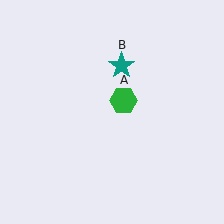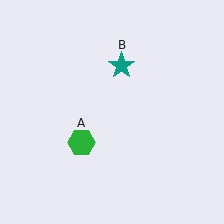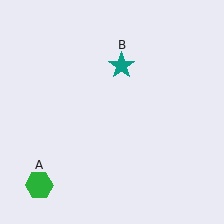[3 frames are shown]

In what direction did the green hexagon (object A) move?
The green hexagon (object A) moved down and to the left.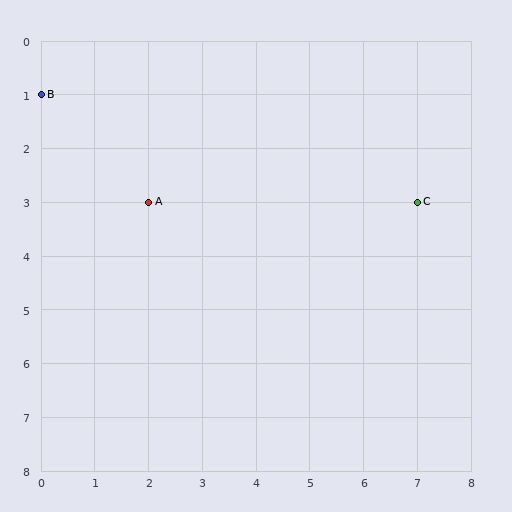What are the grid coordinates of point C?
Point C is at grid coordinates (7, 3).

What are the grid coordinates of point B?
Point B is at grid coordinates (0, 1).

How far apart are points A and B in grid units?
Points A and B are 2 columns and 2 rows apart (about 2.8 grid units diagonally).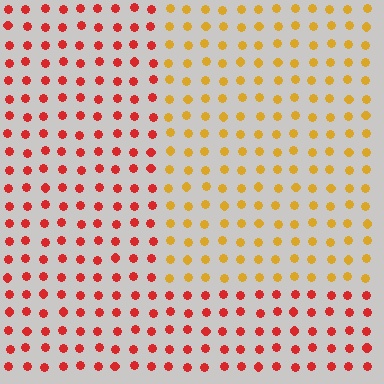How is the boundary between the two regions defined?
The boundary is defined purely by a slight shift in hue (about 44 degrees). Spacing, size, and orientation are identical on both sides.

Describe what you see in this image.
The image is filled with small red elements in a uniform arrangement. A rectangle-shaped region is visible where the elements are tinted to a slightly different hue, forming a subtle color boundary.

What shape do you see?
I see a rectangle.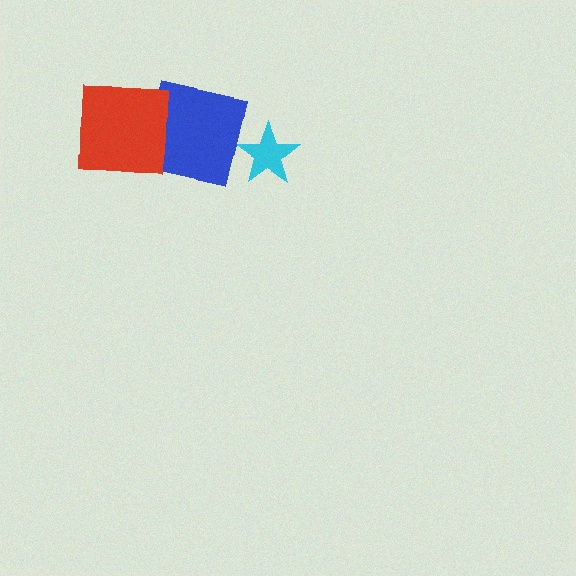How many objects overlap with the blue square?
1 object overlaps with the blue square.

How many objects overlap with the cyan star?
0 objects overlap with the cyan star.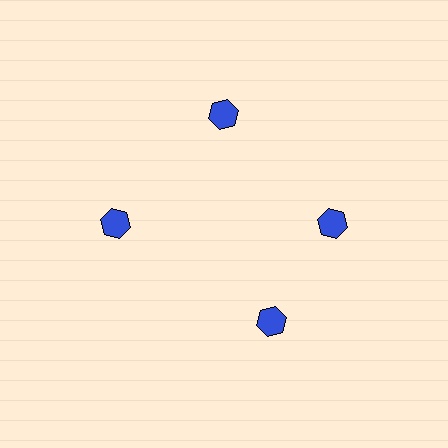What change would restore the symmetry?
The symmetry would be restored by rotating it back into even spacing with its neighbors so that all 4 hexagons sit at equal angles and equal distance from the center.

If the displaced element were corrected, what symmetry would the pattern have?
It would have 4-fold rotational symmetry — the pattern would map onto itself every 90 degrees.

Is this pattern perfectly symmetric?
No. The 4 blue hexagons are arranged in a ring, but one element near the 6 o'clock position is rotated out of alignment along the ring, breaking the 4-fold rotational symmetry.